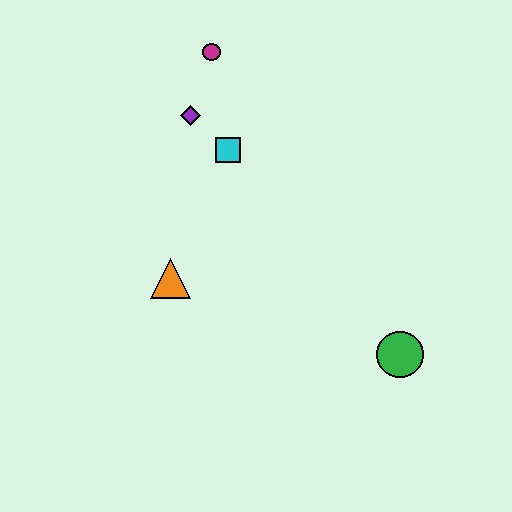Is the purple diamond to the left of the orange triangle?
No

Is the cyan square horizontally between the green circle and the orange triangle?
Yes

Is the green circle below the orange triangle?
Yes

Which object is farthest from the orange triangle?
The green circle is farthest from the orange triangle.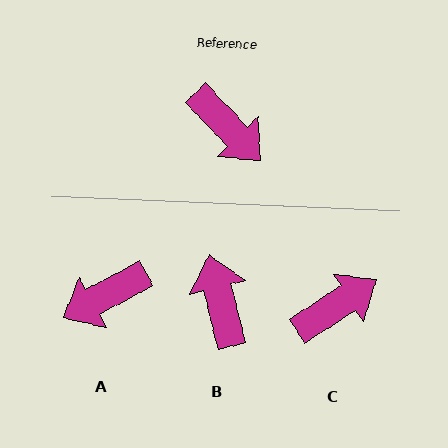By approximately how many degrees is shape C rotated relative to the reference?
Approximately 79 degrees counter-clockwise.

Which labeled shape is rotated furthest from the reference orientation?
B, about 150 degrees away.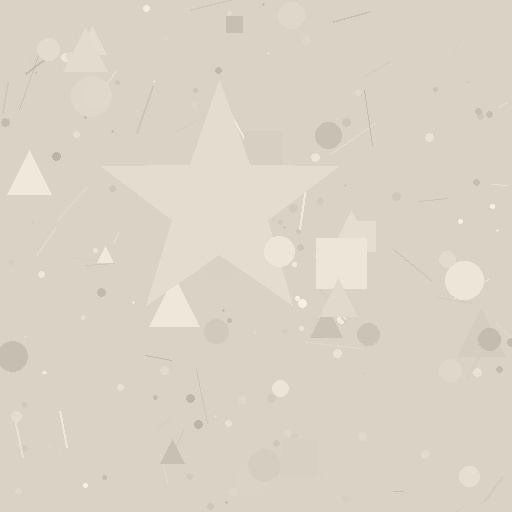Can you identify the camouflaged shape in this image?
The camouflaged shape is a star.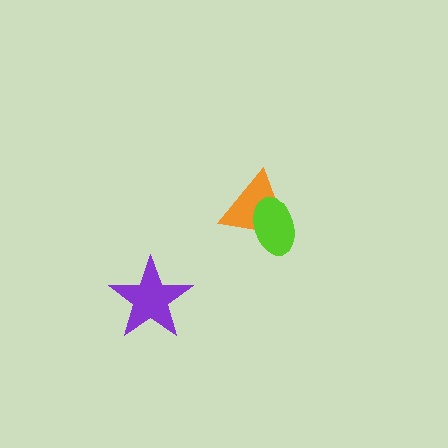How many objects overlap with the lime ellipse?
1 object overlaps with the lime ellipse.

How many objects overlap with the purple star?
0 objects overlap with the purple star.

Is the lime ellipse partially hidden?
No, no other shape covers it.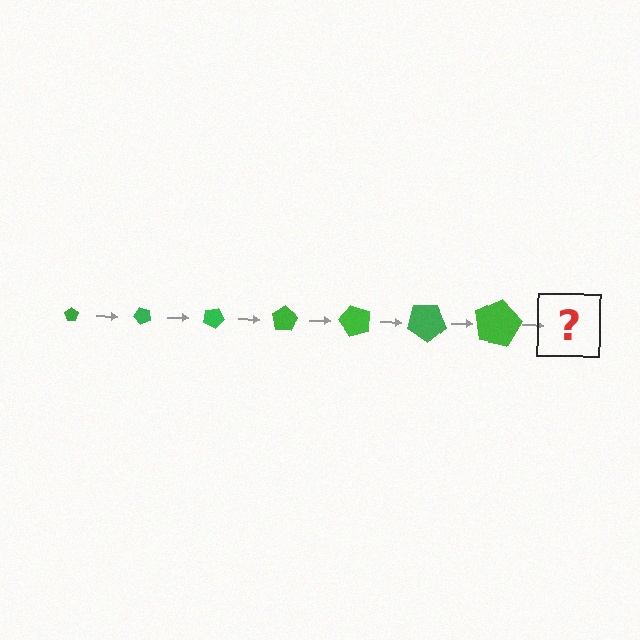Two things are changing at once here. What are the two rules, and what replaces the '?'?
The two rules are that the pentagon grows larger each step and it rotates 50 degrees each step. The '?' should be a pentagon, larger than the previous one and rotated 350 degrees from the start.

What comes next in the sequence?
The next element should be a pentagon, larger than the previous one and rotated 350 degrees from the start.